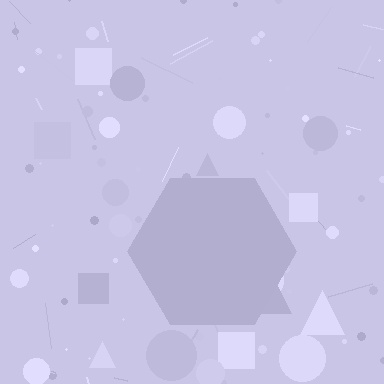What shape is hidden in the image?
A hexagon is hidden in the image.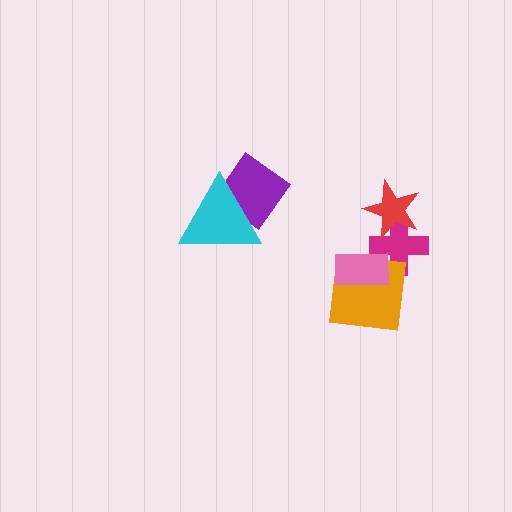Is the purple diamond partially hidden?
Yes, it is partially covered by another shape.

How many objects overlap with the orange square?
2 objects overlap with the orange square.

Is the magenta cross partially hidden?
Yes, it is partially covered by another shape.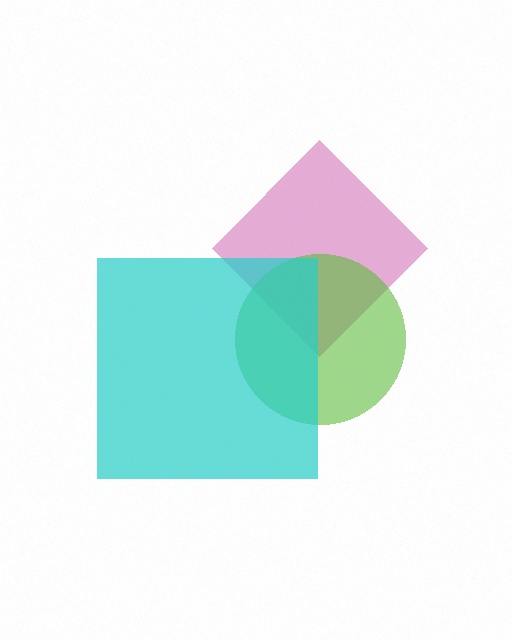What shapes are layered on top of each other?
The layered shapes are: a magenta diamond, a lime circle, a cyan square.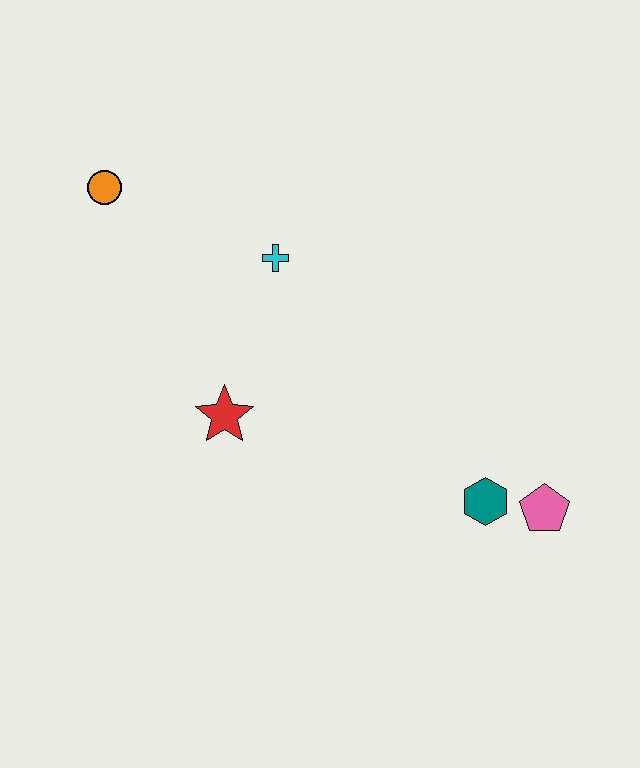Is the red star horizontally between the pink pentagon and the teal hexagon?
No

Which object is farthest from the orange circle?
The pink pentagon is farthest from the orange circle.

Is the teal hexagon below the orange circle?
Yes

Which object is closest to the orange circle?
The cyan cross is closest to the orange circle.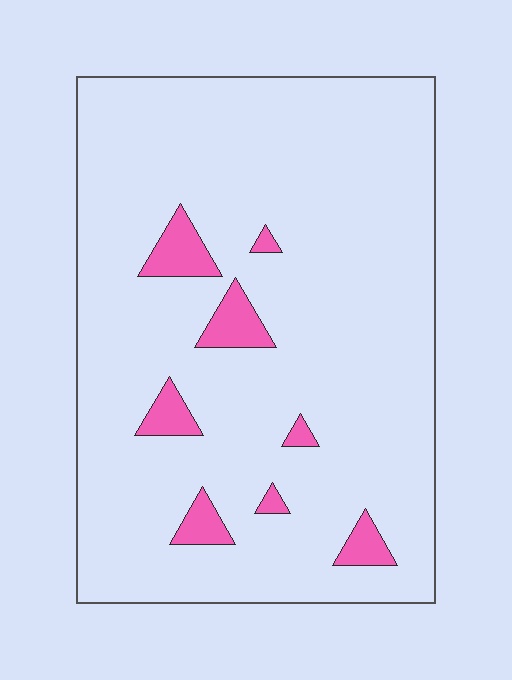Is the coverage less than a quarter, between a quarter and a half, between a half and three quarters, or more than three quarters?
Less than a quarter.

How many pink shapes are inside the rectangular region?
8.